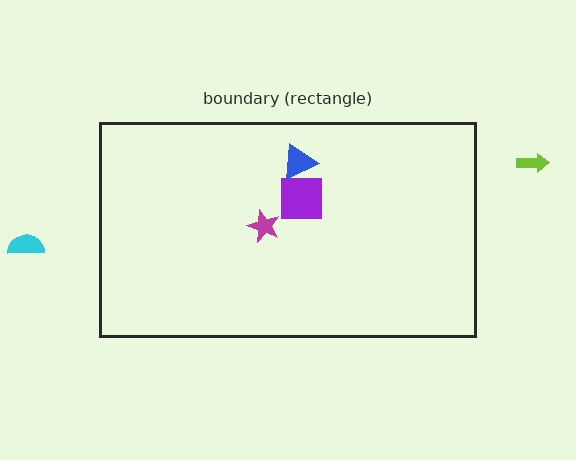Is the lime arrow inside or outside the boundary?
Outside.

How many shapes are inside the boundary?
3 inside, 2 outside.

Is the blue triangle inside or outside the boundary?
Inside.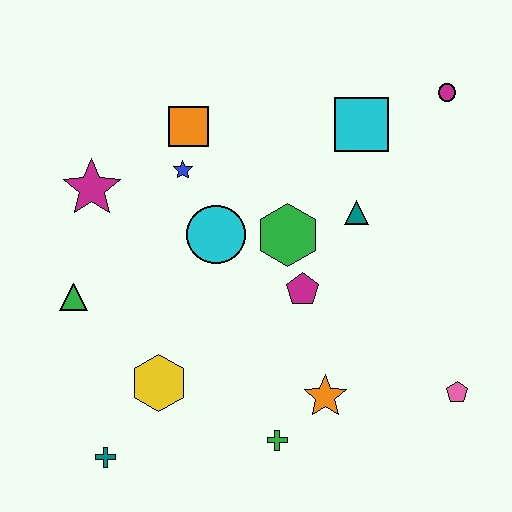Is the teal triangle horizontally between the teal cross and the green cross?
No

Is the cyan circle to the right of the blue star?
Yes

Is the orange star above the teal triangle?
No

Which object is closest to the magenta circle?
The cyan square is closest to the magenta circle.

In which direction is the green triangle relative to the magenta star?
The green triangle is below the magenta star.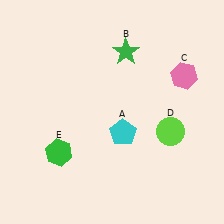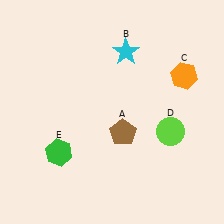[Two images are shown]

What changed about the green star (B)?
In Image 1, B is green. In Image 2, it changed to cyan.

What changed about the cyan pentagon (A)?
In Image 1, A is cyan. In Image 2, it changed to brown.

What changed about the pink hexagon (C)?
In Image 1, C is pink. In Image 2, it changed to orange.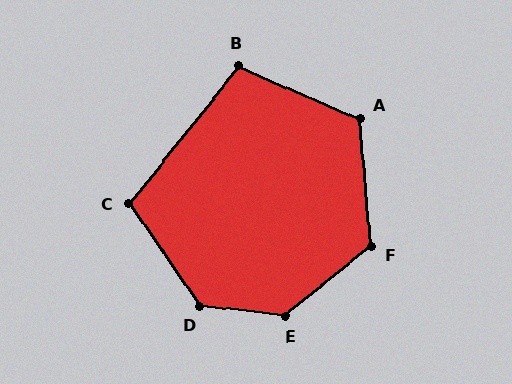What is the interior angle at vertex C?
Approximately 107 degrees (obtuse).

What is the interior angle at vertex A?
Approximately 118 degrees (obtuse).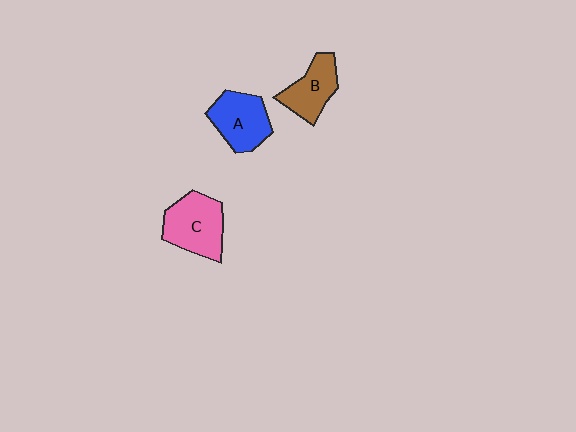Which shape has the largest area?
Shape C (pink).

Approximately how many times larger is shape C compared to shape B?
Approximately 1.3 times.